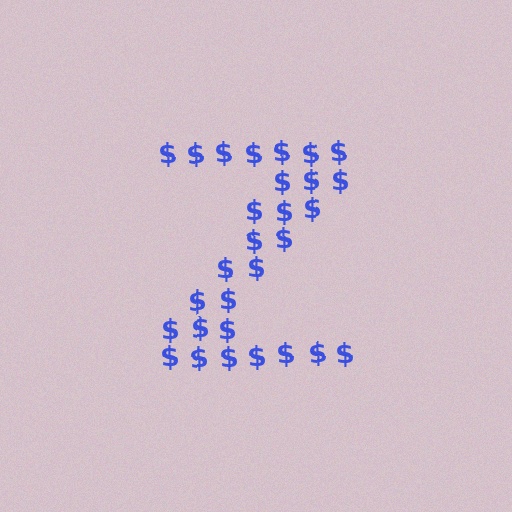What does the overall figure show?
The overall figure shows the letter Z.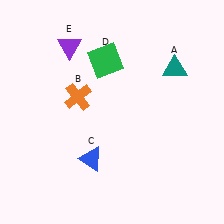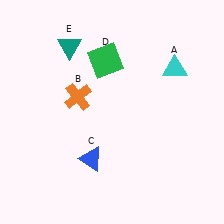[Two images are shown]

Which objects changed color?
A changed from teal to cyan. E changed from purple to teal.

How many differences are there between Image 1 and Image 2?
There are 2 differences between the two images.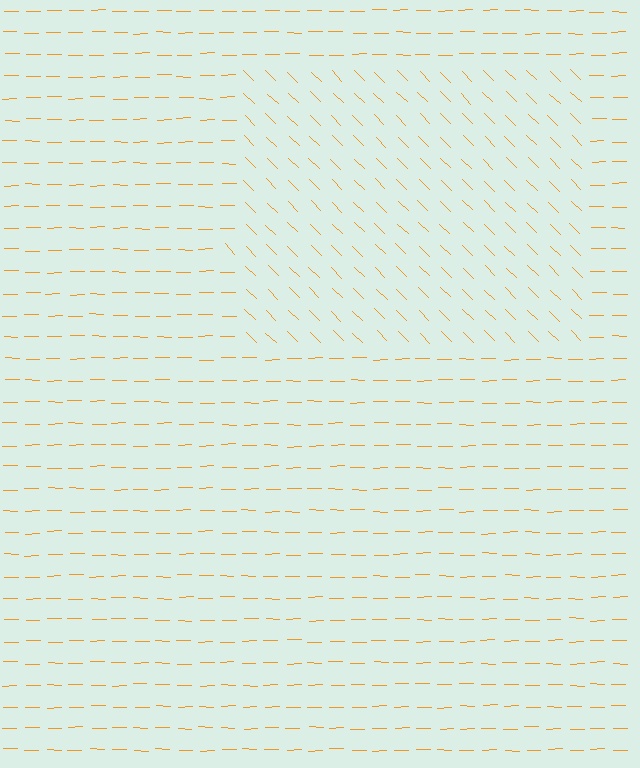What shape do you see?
I see a rectangle.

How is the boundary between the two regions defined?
The boundary is defined purely by a change in line orientation (approximately 45 degrees difference). All lines are the same color and thickness.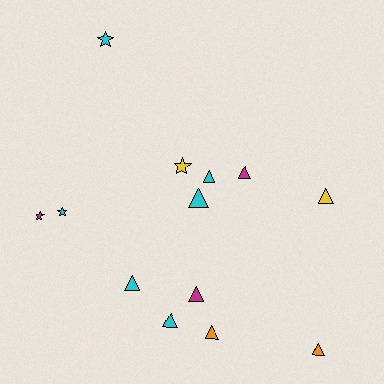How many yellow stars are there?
There is 1 yellow star.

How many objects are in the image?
There are 13 objects.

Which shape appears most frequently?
Triangle, with 9 objects.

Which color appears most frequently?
Cyan, with 6 objects.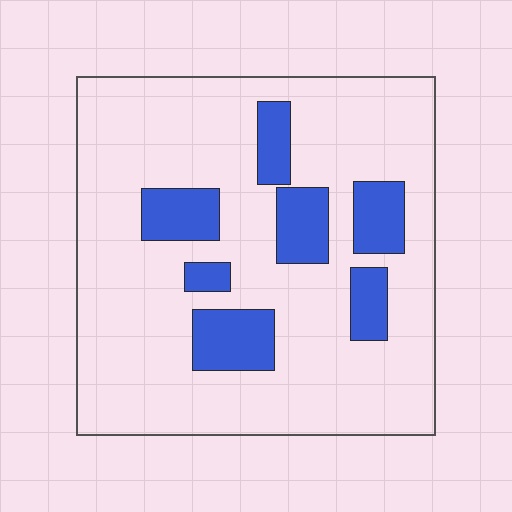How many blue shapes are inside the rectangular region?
7.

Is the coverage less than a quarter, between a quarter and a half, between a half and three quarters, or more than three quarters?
Less than a quarter.